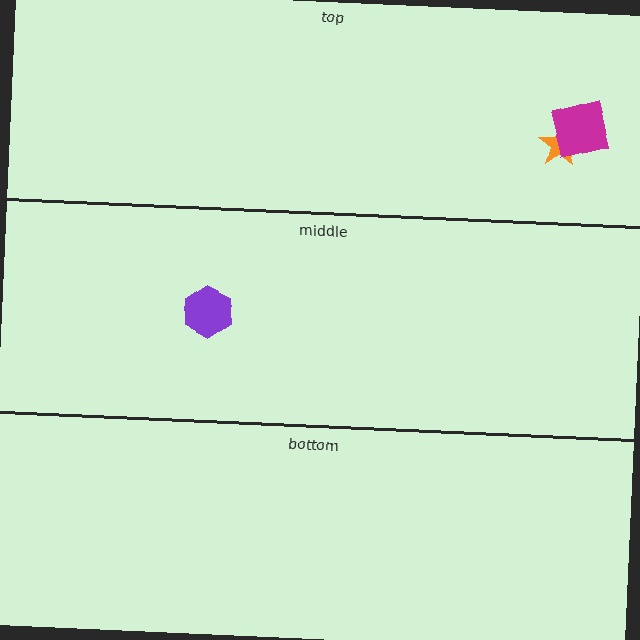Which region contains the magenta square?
The top region.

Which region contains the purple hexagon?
The middle region.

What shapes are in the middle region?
The purple hexagon.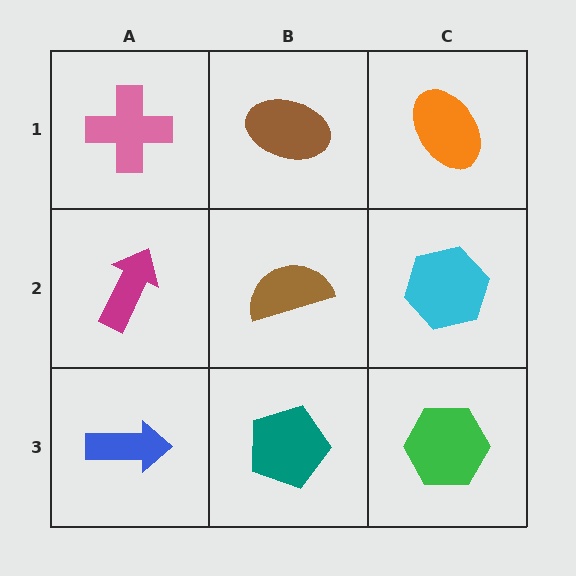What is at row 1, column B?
A brown ellipse.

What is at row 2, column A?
A magenta arrow.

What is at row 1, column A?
A pink cross.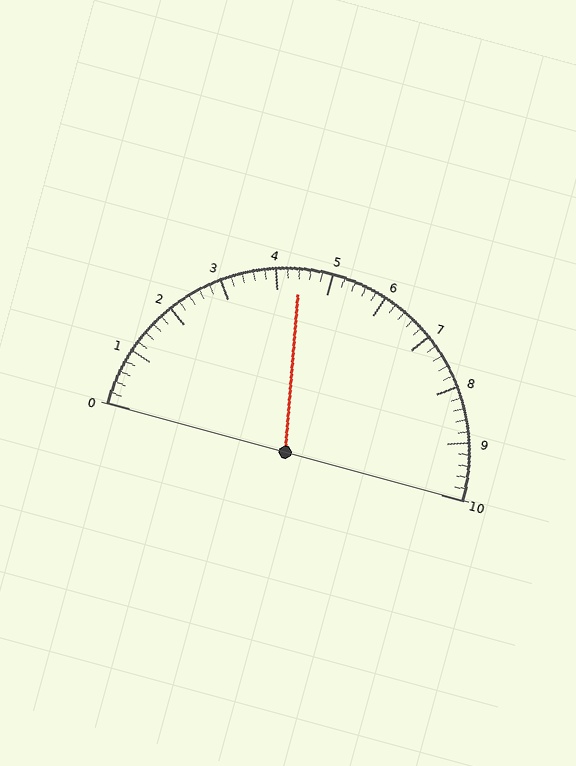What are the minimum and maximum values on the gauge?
The gauge ranges from 0 to 10.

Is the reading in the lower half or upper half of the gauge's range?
The reading is in the lower half of the range (0 to 10).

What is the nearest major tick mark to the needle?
The nearest major tick mark is 4.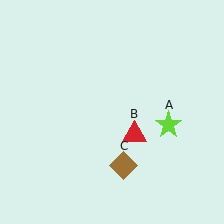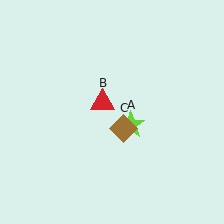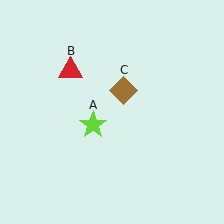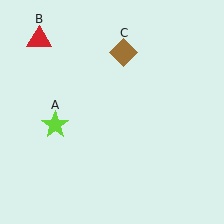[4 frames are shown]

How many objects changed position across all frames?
3 objects changed position: lime star (object A), red triangle (object B), brown diamond (object C).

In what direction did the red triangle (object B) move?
The red triangle (object B) moved up and to the left.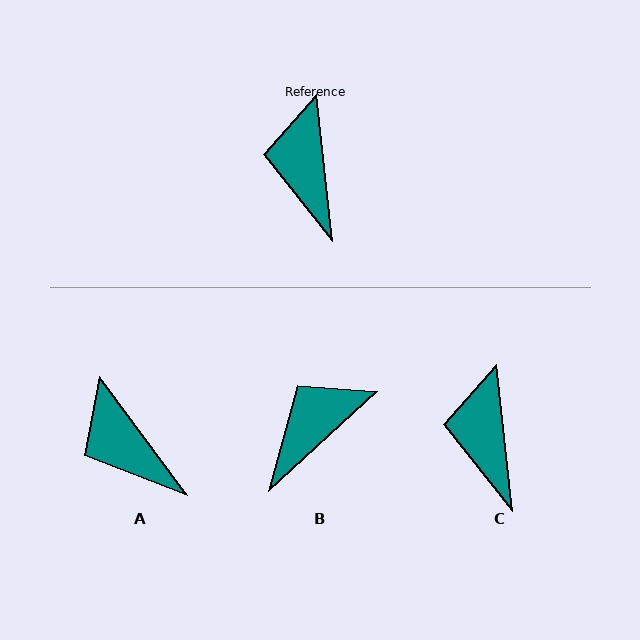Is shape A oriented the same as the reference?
No, it is off by about 30 degrees.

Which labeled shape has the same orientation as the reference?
C.